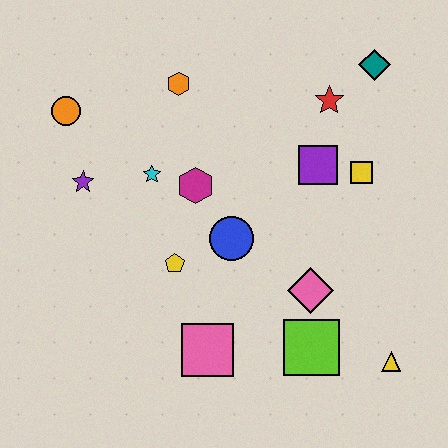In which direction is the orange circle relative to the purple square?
The orange circle is to the left of the purple square.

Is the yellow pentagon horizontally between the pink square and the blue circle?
No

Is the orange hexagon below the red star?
No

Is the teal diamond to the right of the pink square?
Yes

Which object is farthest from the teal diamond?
The pink square is farthest from the teal diamond.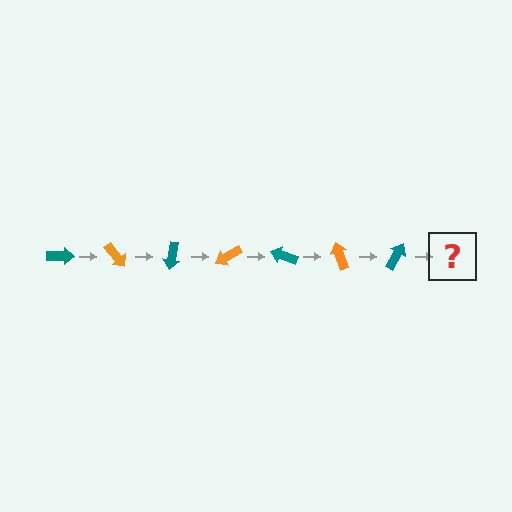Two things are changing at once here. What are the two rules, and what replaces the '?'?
The two rules are that it rotates 50 degrees each step and the color cycles through teal and orange. The '?' should be an orange arrow, rotated 350 degrees from the start.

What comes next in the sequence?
The next element should be an orange arrow, rotated 350 degrees from the start.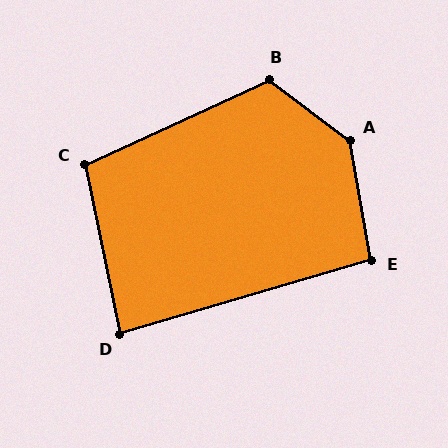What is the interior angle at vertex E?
Approximately 97 degrees (obtuse).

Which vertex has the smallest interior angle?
D, at approximately 85 degrees.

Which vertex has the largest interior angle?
A, at approximately 137 degrees.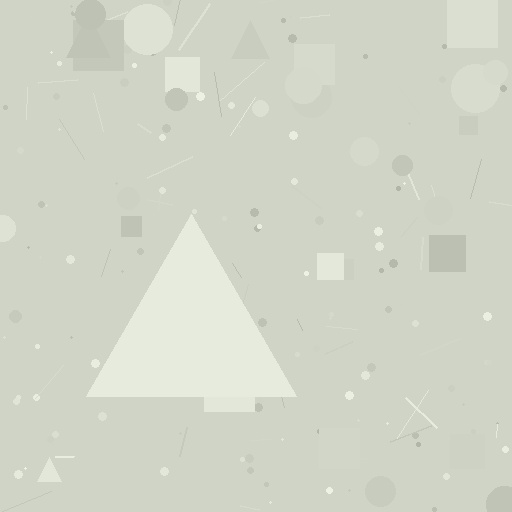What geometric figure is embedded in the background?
A triangle is embedded in the background.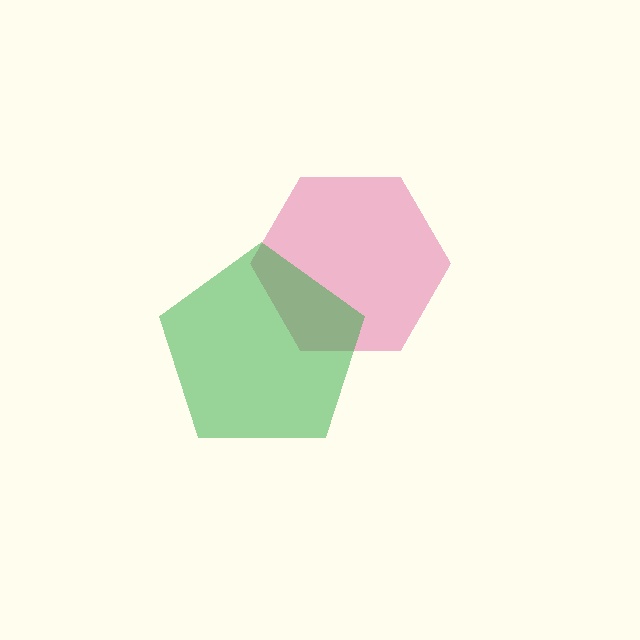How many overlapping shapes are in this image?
There are 2 overlapping shapes in the image.